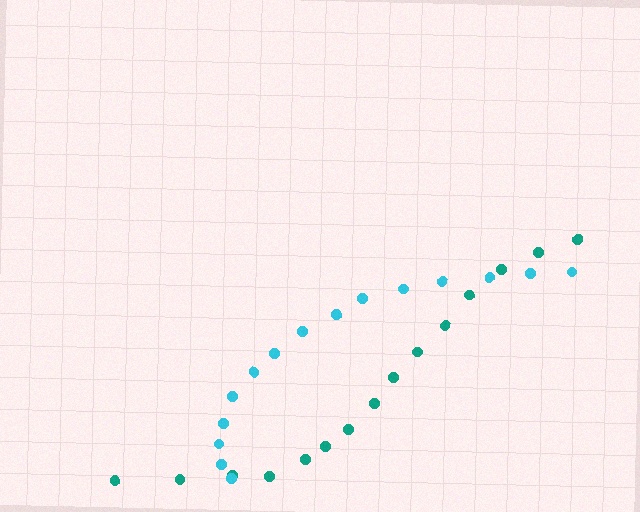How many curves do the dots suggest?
There are 2 distinct paths.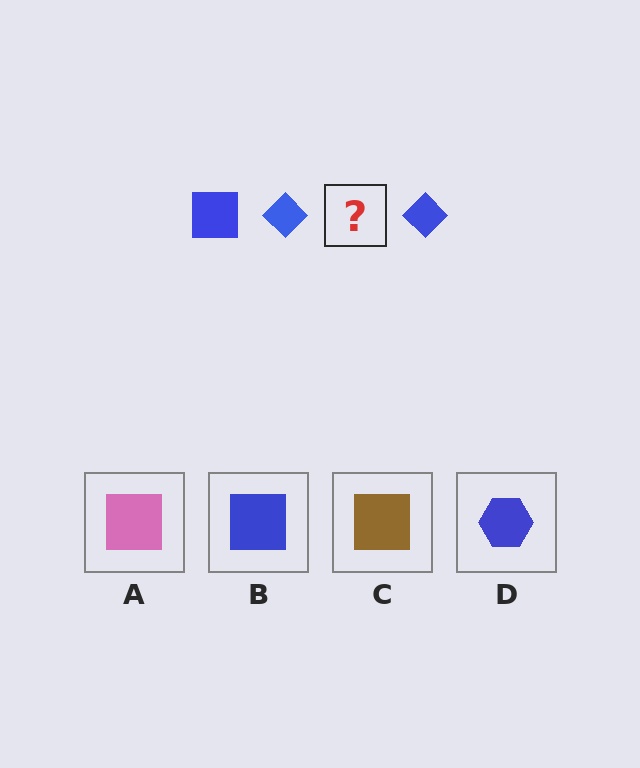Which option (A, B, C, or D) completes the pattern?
B.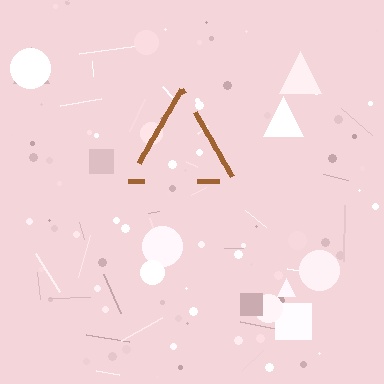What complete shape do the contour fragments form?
The contour fragments form a triangle.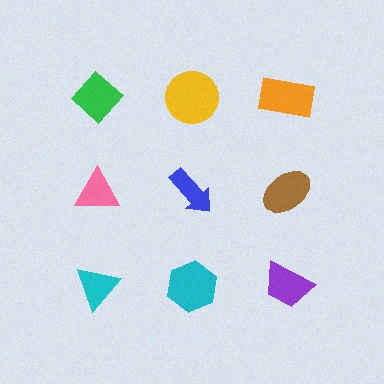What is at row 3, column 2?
A cyan hexagon.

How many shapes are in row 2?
3 shapes.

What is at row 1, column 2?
A yellow circle.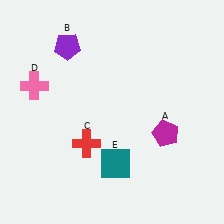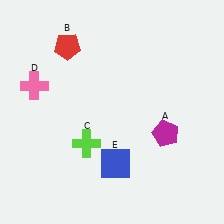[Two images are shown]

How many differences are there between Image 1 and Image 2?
There are 3 differences between the two images.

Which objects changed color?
B changed from purple to red. C changed from red to lime. E changed from teal to blue.